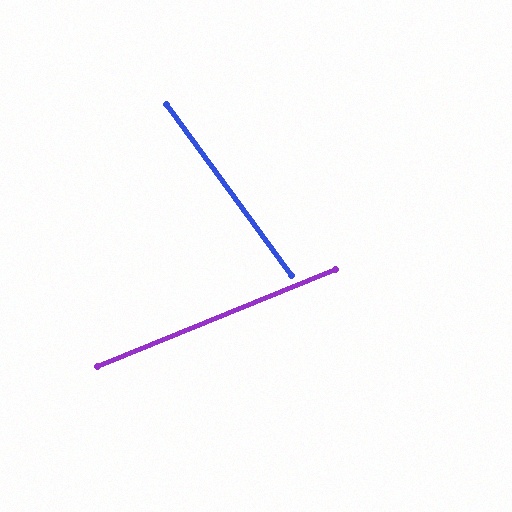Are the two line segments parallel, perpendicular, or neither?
Neither parallel nor perpendicular — they differ by about 76°.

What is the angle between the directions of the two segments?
Approximately 76 degrees.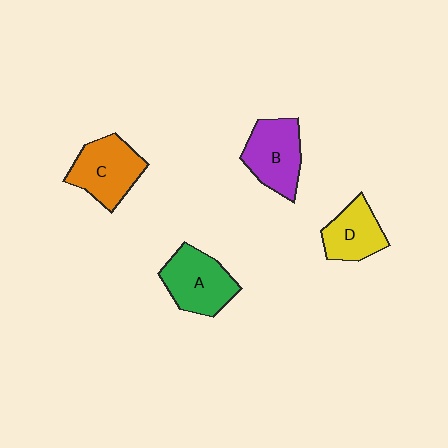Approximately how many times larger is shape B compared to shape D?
Approximately 1.3 times.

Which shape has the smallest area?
Shape D (yellow).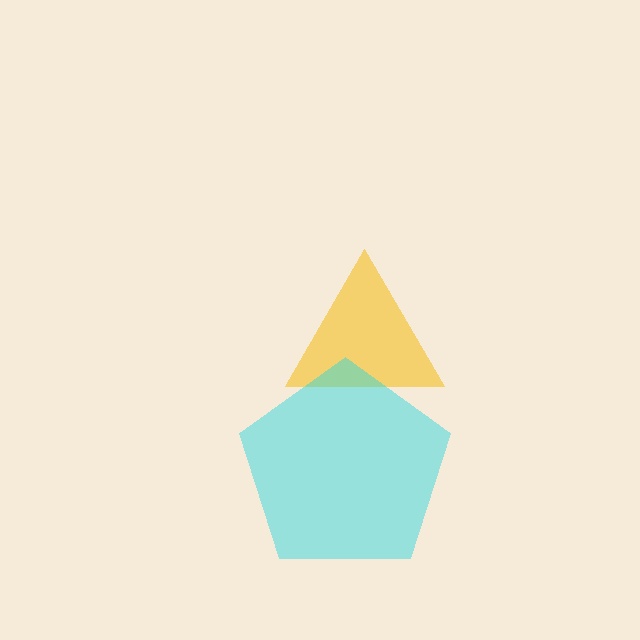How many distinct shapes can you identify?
There are 2 distinct shapes: a yellow triangle, a cyan pentagon.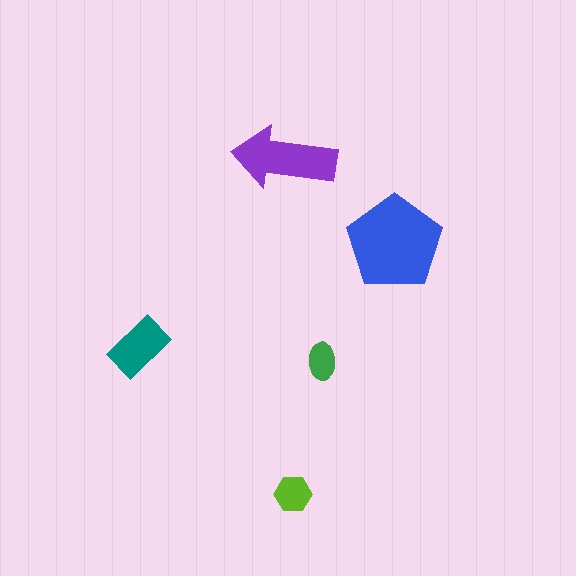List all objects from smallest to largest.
The green ellipse, the lime hexagon, the teal rectangle, the purple arrow, the blue pentagon.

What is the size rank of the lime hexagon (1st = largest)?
4th.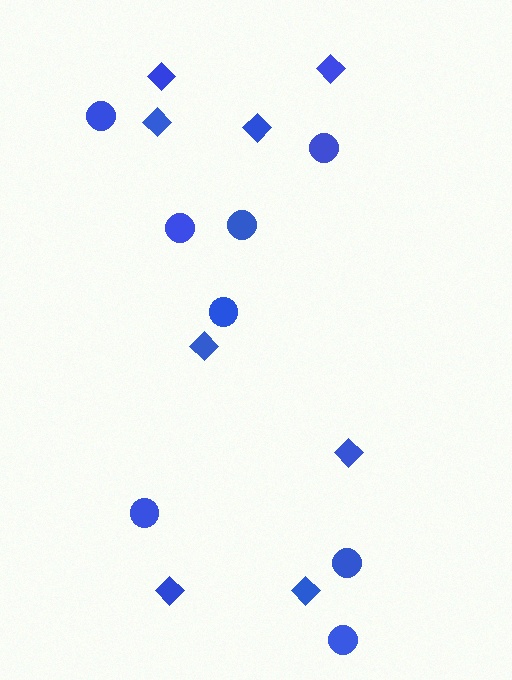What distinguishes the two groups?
There are 2 groups: one group of diamonds (8) and one group of circles (8).